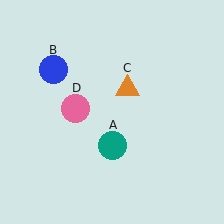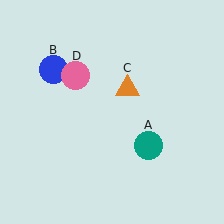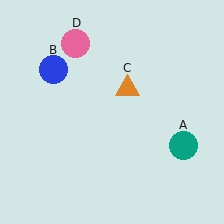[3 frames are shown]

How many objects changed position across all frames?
2 objects changed position: teal circle (object A), pink circle (object D).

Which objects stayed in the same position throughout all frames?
Blue circle (object B) and orange triangle (object C) remained stationary.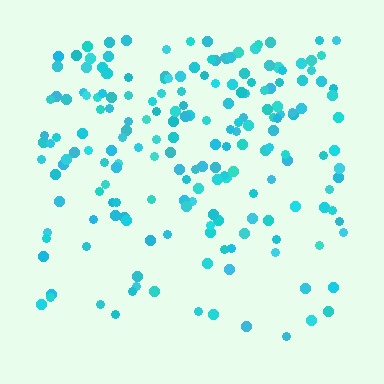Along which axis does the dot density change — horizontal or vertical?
Vertical.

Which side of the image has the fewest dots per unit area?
The bottom.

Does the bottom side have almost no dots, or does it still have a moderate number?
Still a moderate number, just noticeably fewer than the top.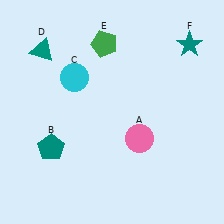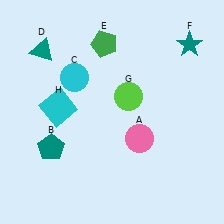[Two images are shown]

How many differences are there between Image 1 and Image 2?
There are 2 differences between the two images.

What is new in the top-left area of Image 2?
A cyan square (H) was added in the top-left area of Image 2.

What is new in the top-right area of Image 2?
A lime circle (G) was added in the top-right area of Image 2.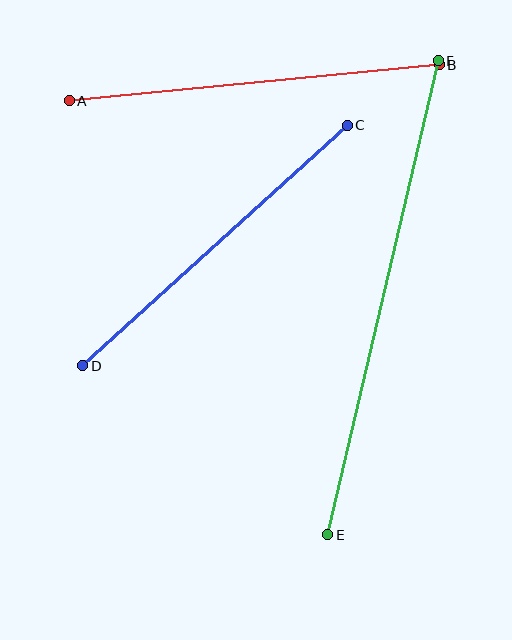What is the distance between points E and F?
The distance is approximately 486 pixels.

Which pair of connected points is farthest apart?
Points E and F are farthest apart.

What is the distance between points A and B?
The distance is approximately 372 pixels.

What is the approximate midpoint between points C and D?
The midpoint is at approximately (215, 246) pixels.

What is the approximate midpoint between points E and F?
The midpoint is at approximately (383, 298) pixels.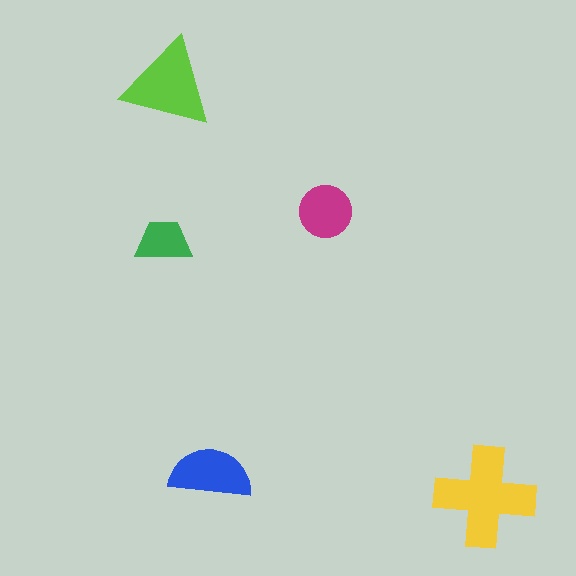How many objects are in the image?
There are 5 objects in the image.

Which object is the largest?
The yellow cross.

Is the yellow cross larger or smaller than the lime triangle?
Larger.